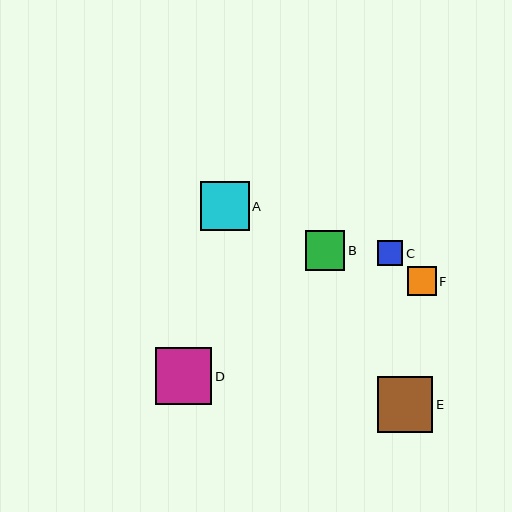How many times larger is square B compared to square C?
Square B is approximately 1.6 times the size of square C.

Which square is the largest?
Square D is the largest with a size of approximately 56 pixels.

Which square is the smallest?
Square C is the smallest with a size of approximately 25 pixels.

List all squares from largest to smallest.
From largest to smallest: D, E, A, B, F, C.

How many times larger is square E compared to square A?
Square E is approximately 1.1 times the size of square A.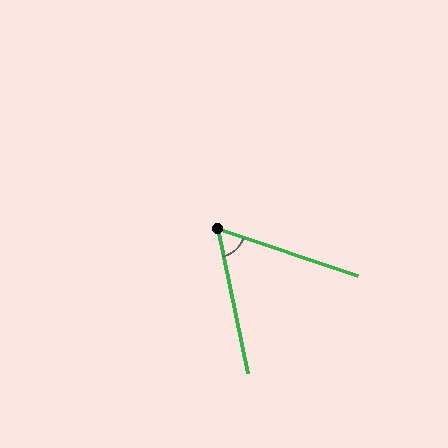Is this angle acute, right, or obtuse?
It is acute.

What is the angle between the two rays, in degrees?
Approximately 60 degrees.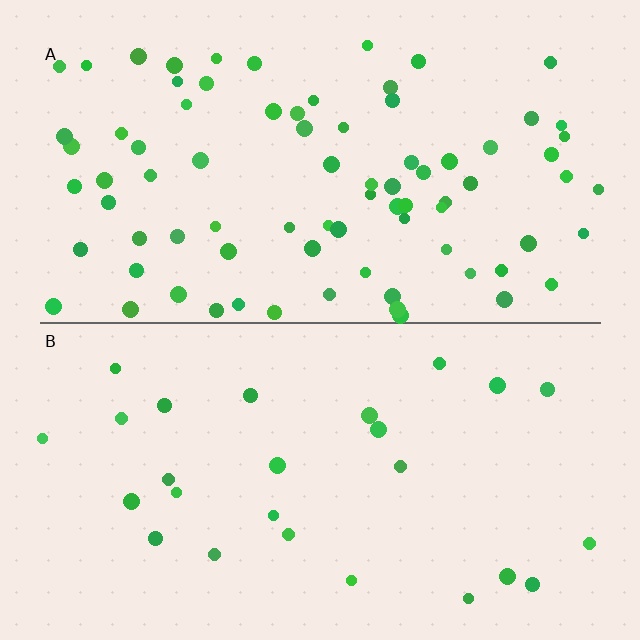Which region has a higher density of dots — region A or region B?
A (the top).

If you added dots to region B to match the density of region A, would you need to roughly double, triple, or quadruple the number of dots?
Approximately triple.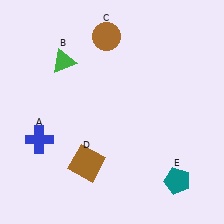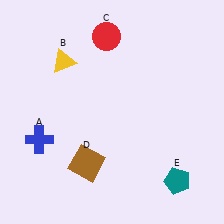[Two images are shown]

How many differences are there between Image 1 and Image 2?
There are 2 differences between the two images.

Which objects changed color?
B changed from green to yellow. C changed from brown to red.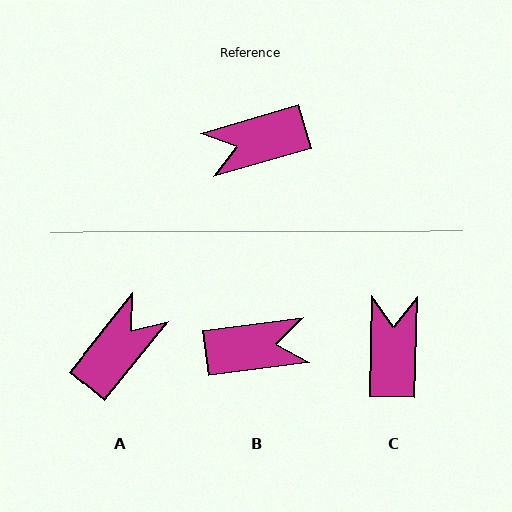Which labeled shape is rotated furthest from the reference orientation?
B, about 171 degrees away.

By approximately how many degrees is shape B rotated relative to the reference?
Approximately 171 degrees counter-clockwise.